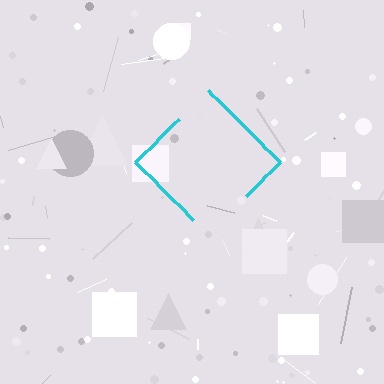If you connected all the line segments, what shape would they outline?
They would outline a diamond.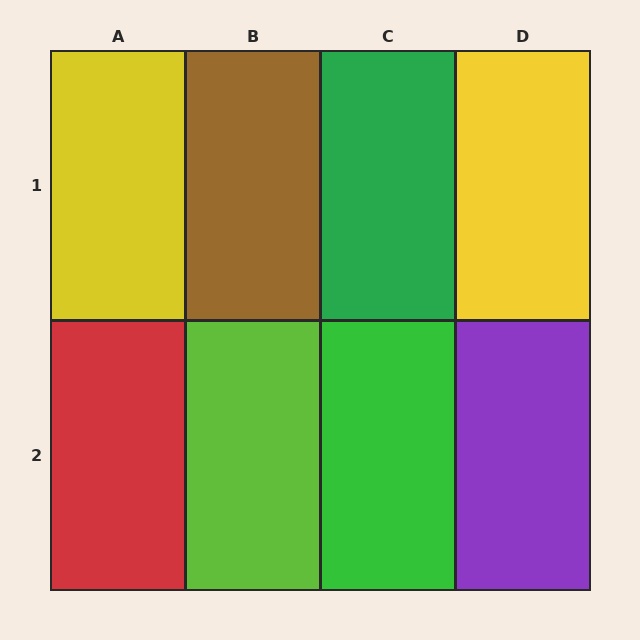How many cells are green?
2 cells are green.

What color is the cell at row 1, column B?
Brown.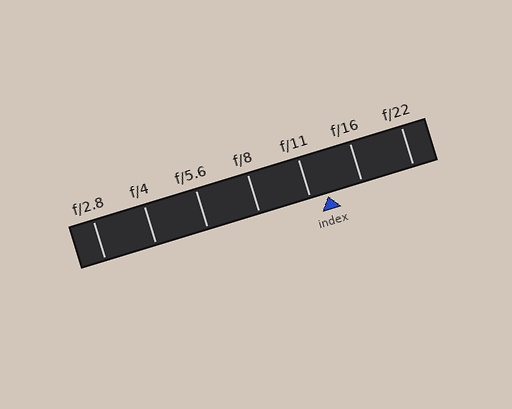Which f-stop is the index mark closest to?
The index mark is closest to f/11.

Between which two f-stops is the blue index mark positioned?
The index mark is between f/11 and f/16.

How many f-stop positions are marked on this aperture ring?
There are 7 f-stop positions marked.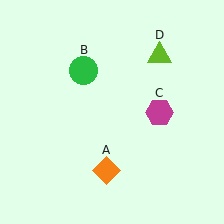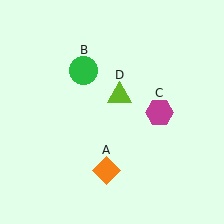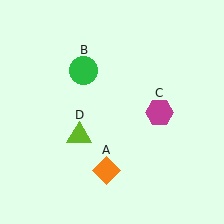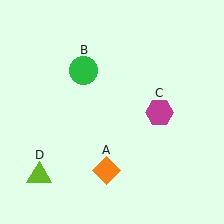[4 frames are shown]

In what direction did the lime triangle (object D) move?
The lime triangle (object D) moved down and to the left.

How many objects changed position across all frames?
1 object changed position: lime triangle (object D).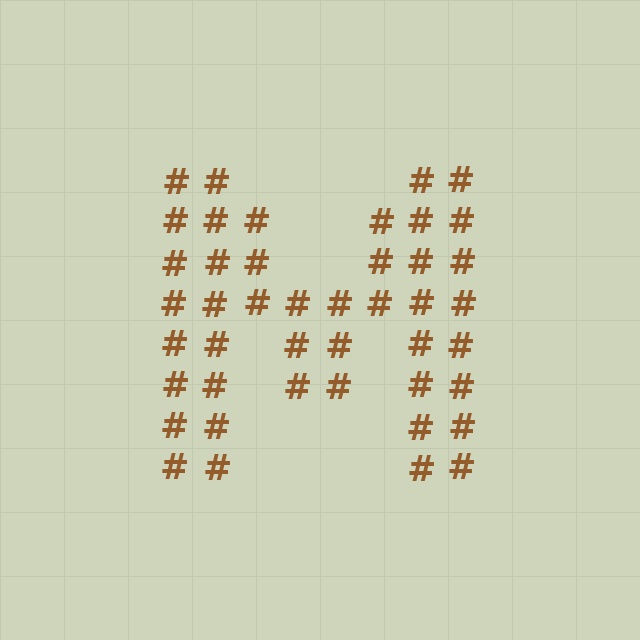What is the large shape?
The large shape is the letter M.